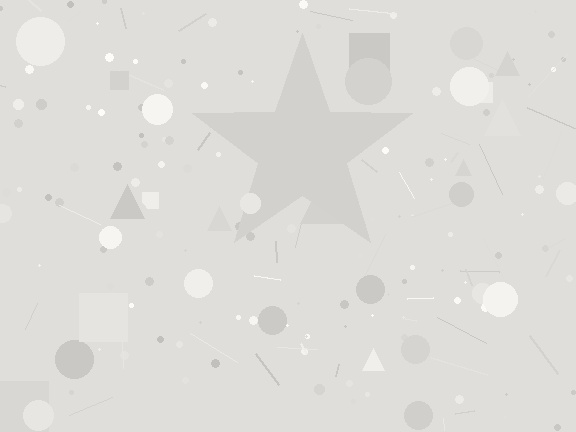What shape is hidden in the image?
A star is hidden in the image.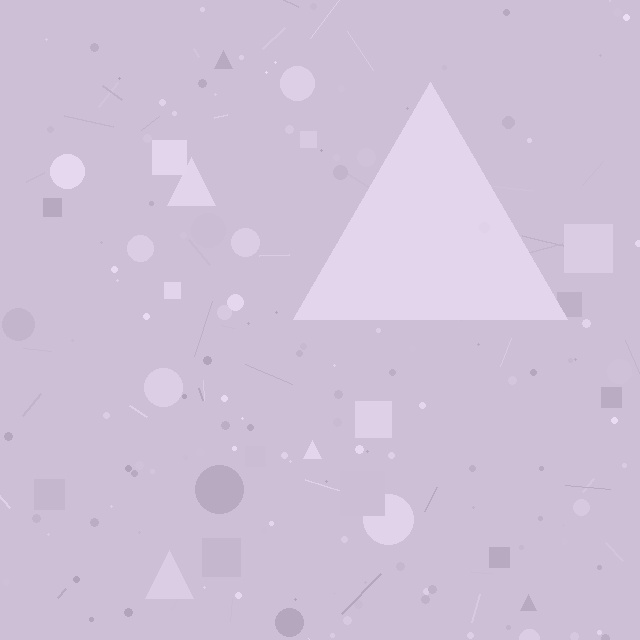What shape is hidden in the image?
A triangle is hidden in the image.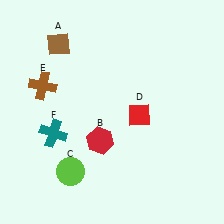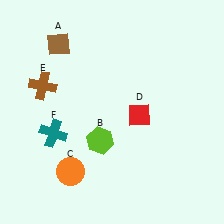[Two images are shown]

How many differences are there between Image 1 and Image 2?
There are 2 differences between the two images.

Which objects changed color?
B changed from red to lime. C changed from lime to orange.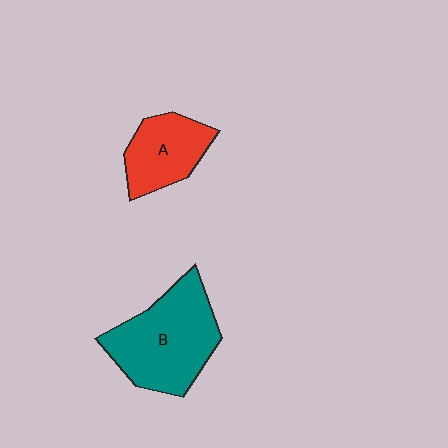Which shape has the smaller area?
Shape A (red).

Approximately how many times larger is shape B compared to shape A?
Approximately 1.7 times.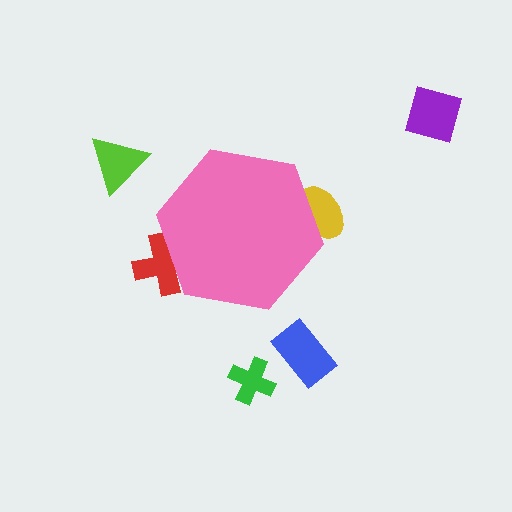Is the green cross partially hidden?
No, the green cross is fully visible.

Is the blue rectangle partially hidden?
No, the blue rectangle is fully visible.